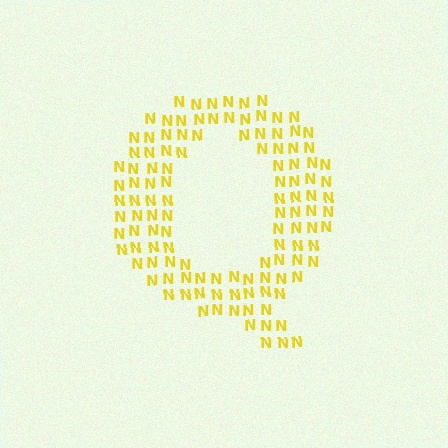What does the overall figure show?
The overall figure shows the letter Q.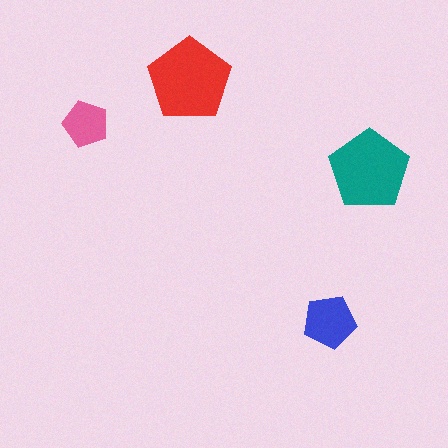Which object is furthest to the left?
The pink pentagon is leftmost.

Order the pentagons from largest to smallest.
the red one, the teal one, the blue one, the pink one.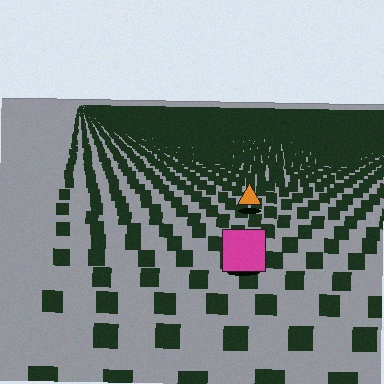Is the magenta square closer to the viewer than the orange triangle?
Yes. The magenta square is closer — you can tell from the texture gradient: the ground texture is coarser near it.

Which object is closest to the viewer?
The magenta square is closest. The texture marks near it are larger and more spread out.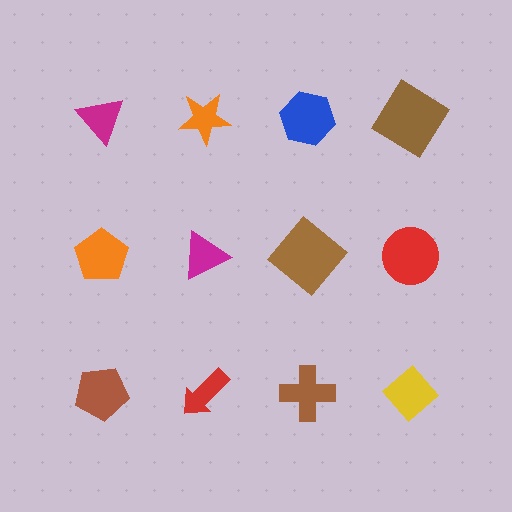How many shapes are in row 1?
4 shapes.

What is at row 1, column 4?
A brown diamond.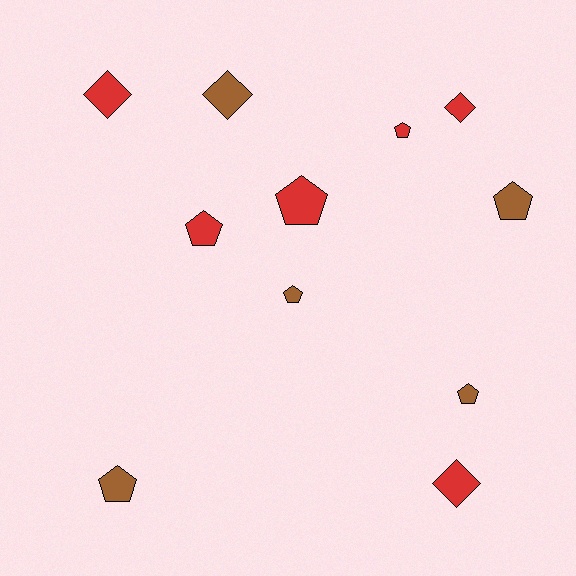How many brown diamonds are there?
There is 1 brown diamond.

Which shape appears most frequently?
Pentagon, with 7 objects.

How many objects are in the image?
There are 11 objects.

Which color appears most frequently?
Red, with 6 objects.